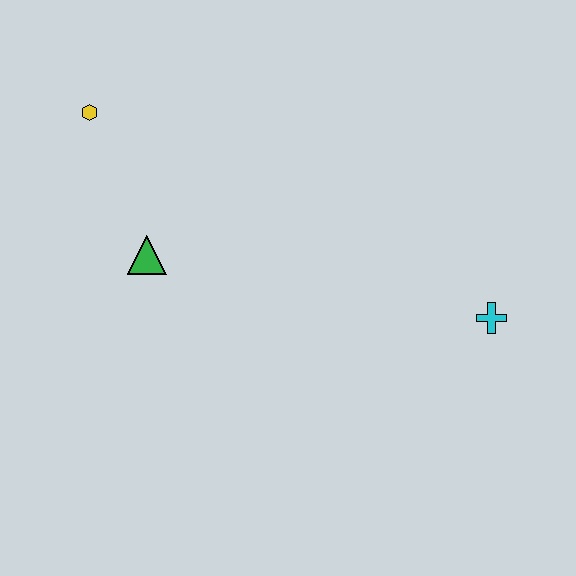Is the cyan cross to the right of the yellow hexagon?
Yes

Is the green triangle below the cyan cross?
No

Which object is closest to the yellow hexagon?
The green triangle is closest to the yellow hexagon.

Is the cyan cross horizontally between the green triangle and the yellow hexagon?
No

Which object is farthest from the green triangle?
The cyan cross is farthest from the green triangle.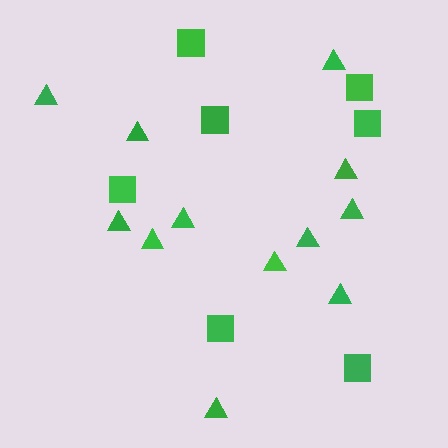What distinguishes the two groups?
There are 2 groups: one group of triangles (12) and one group of squares (7).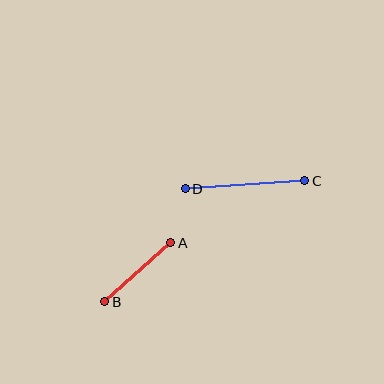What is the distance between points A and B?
The distance is approximately 89 pixels.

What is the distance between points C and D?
The distance is approximately 120 pixels.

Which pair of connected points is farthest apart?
Points C and D are farthest apart.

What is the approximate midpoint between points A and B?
The midpoint is at approximately (138, 272) pixels.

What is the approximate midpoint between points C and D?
The midpoint is at approximately (245, 185) pixels.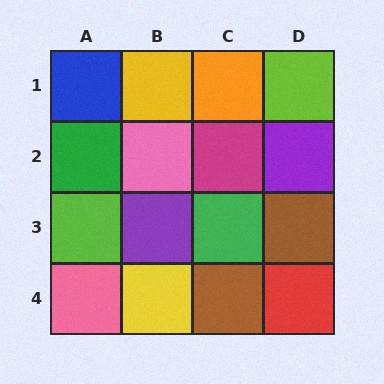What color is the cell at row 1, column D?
Lime.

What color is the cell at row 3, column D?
Brown.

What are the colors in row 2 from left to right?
Green, pink, magenta, purple.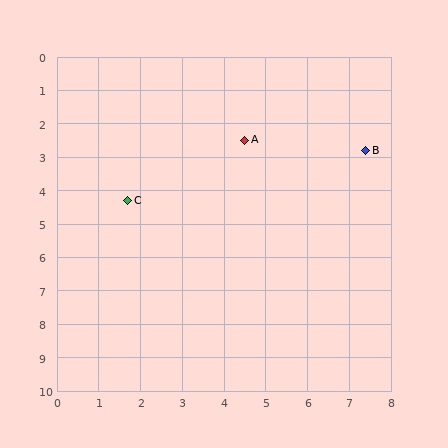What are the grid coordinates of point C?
Point C is at approximately (1.7, 4.3).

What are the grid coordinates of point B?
Point B is at approximately (7.4, 2.8).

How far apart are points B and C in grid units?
Points B and C are about 5.9 grid units apart.